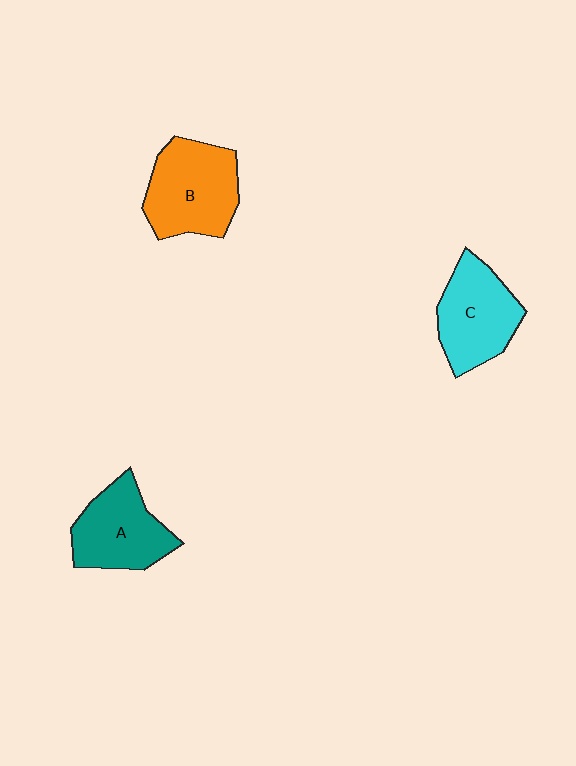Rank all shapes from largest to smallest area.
From largest to smallest: B (orange), C (cyan), A (teal).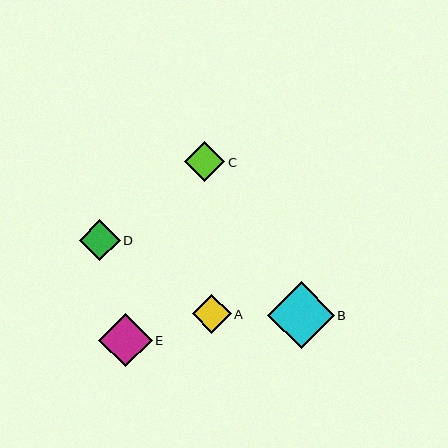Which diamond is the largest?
Diamond B is the largest with a size of approximately 67 pixels.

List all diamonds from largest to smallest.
From largest to smallest: B, E, D, C, A.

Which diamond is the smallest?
Diamond A is the smallest with a size of approximately 39 pixels.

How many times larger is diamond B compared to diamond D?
Diamond B is approximately 1.6 times the size of diamond D.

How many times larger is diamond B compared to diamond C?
Diamond B is approximately 1.7 times the size of diamond C.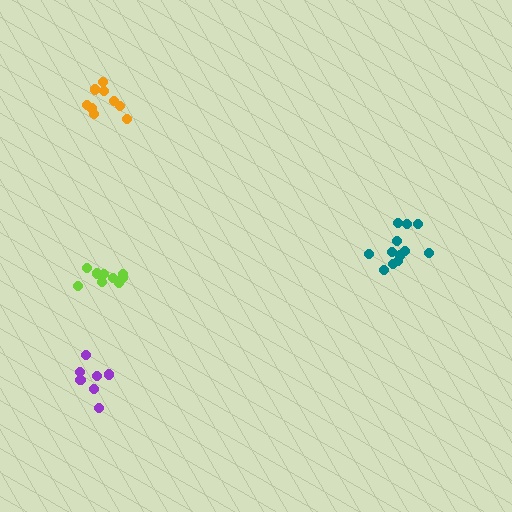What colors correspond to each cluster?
The clusters are colored: purple, teal, lime, orange.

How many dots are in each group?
Group 1: 7 dots, Group 2: 12 dots, Group 3: 9 dots, Group 4: 9 dots (37 total).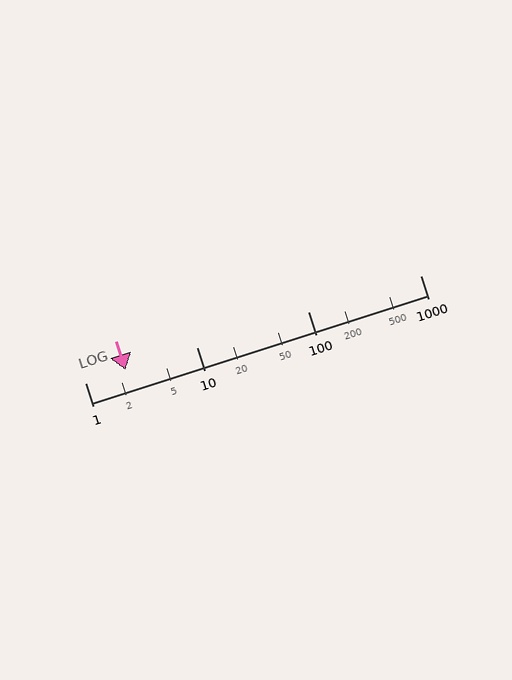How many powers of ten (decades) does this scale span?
The scale spans 3 decades, from 1 to 1000.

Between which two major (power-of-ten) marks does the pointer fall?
The pointer is between 1 and 10.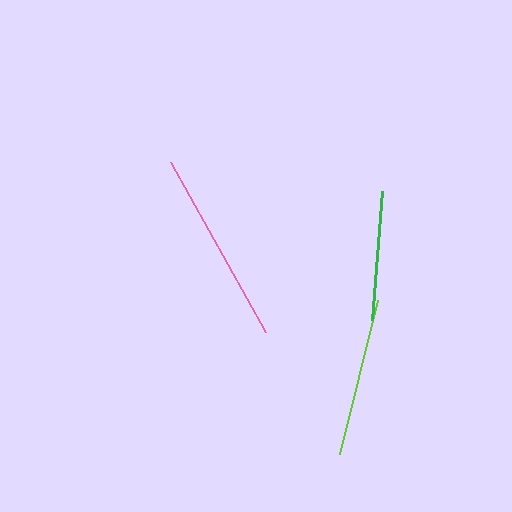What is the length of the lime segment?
The lime segment is approximately 159 pixels long.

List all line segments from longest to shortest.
From longest to shortest: pink, lime, green.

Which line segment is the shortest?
The green line is the shortest at approximately 129 pixels.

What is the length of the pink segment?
The pink segment is approximately 195 pixels long.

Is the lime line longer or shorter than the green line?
The lime line is longer than the green line.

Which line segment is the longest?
The pink line is the longest at approximately 195 pixels.